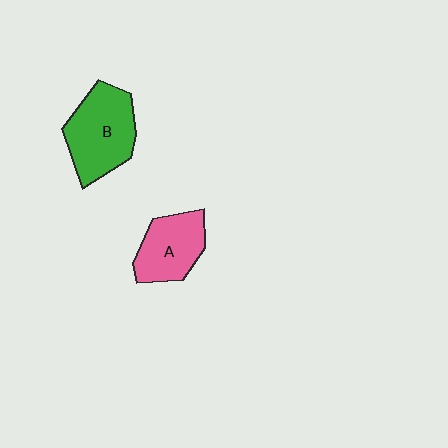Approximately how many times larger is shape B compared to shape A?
Approximately 1.3 times.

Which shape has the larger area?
Shape B (green).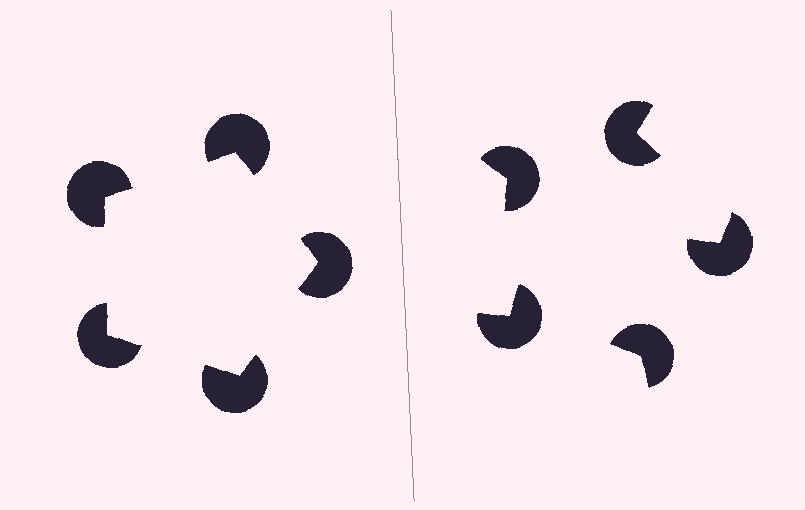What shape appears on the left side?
An illusory pentagon.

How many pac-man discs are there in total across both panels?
10 — 5 on each side.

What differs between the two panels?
The pac-man discs are positioned identically on both sides; only the wedge orientations differ. On the left they align to a pentagon; on the right they are misaligned.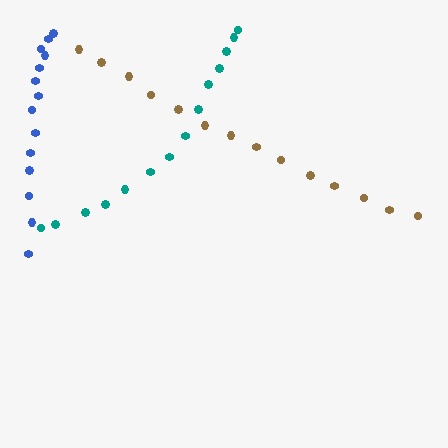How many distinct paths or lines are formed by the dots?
There are 3 distinct paths.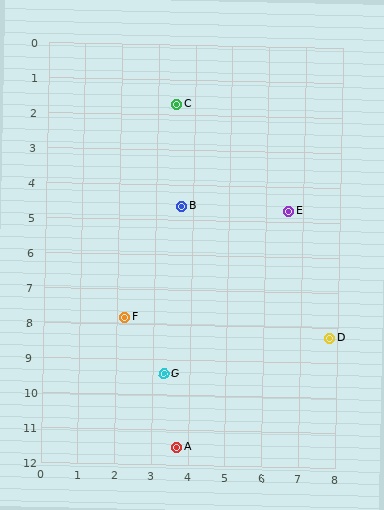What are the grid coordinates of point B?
Point B is at approximately (3.7, 4.6).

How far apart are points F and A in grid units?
Points F and A are about 4.0 grid units apart.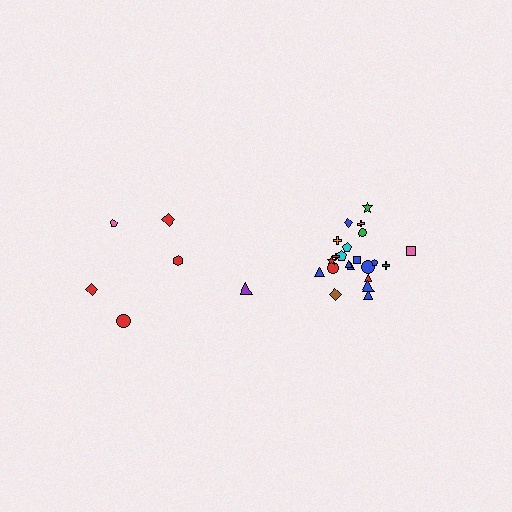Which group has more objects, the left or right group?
The right group.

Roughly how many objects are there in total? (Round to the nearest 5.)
Roughly 30 objects in total.